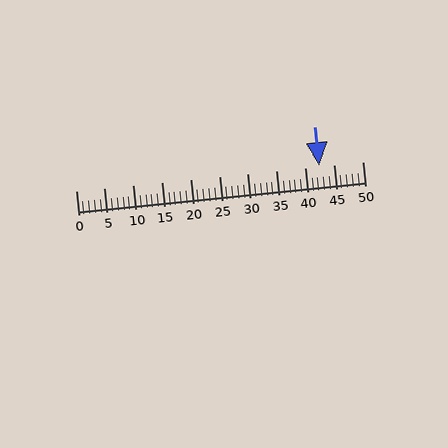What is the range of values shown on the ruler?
The ruler shows values from 0 to 50.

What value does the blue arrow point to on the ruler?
The blue arrow points to approximately 42.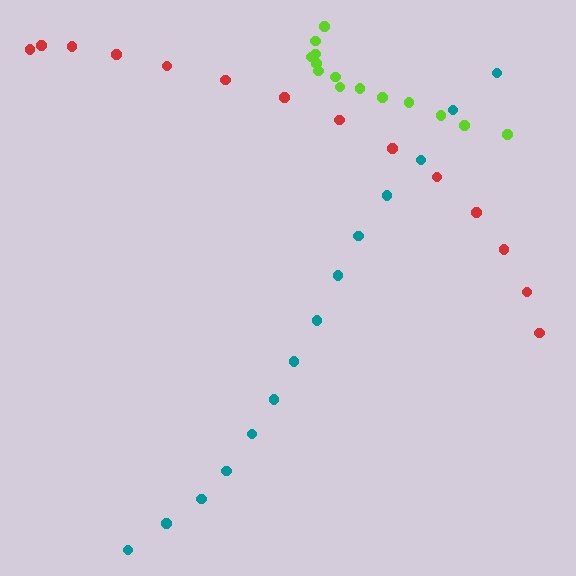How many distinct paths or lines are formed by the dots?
There are 3 distinct paths.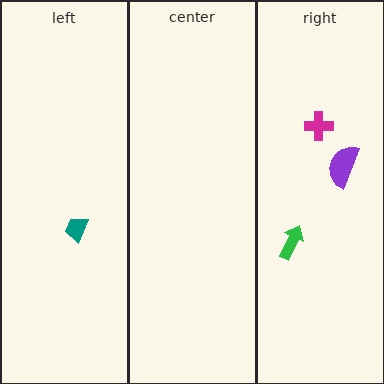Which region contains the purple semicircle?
The right region.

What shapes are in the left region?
The teal trapezoid.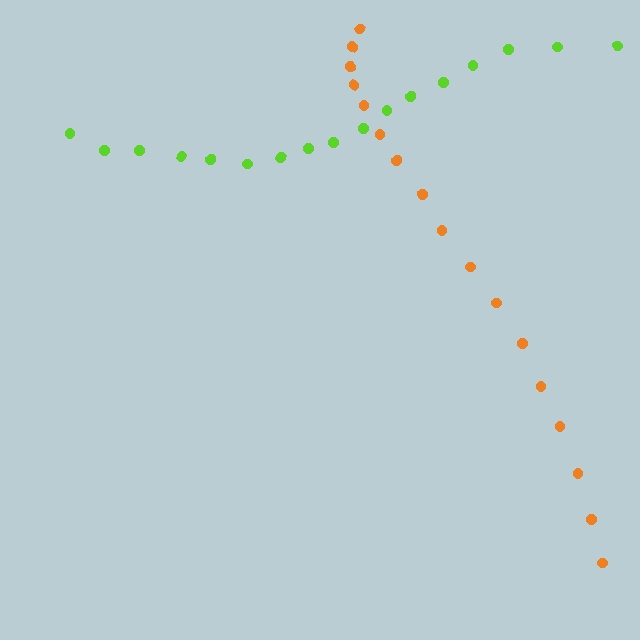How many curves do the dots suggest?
There are 2 distinct paths.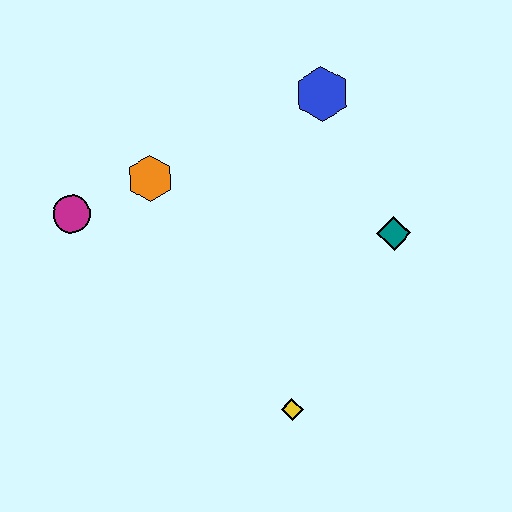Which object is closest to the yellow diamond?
The teal diamond is closest to the yellow diamond.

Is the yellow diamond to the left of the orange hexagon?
No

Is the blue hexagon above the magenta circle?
Yes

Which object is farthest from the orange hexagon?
The yellow diamond is farthest from the orange hexagon.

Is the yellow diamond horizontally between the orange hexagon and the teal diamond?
Yes